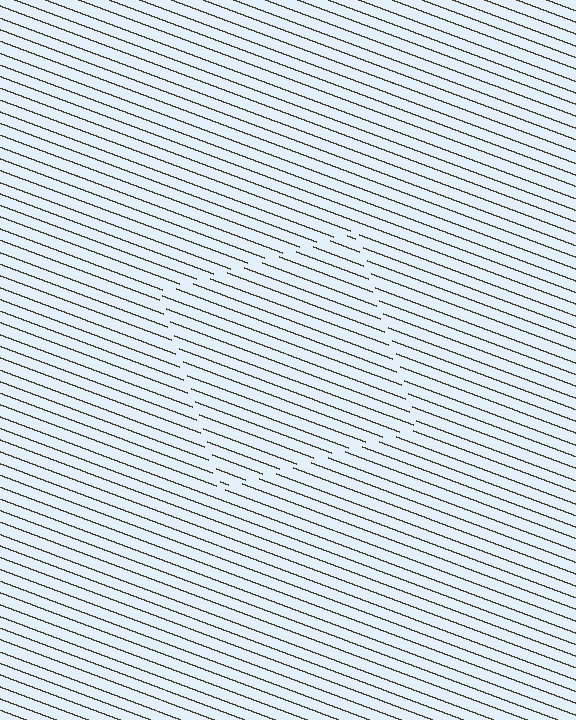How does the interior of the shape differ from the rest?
The interior of the shape contains the same grating, shifted by half a period — the contour is defined by the phase discontinuity where line-ends from the inner and outer gratings abut.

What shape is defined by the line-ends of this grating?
An illusory square. The interior of the shape contains the same grating, shifted by half a period — the contour is defined by the phase discontinuity where line-ends from the inner and outer gratings abut.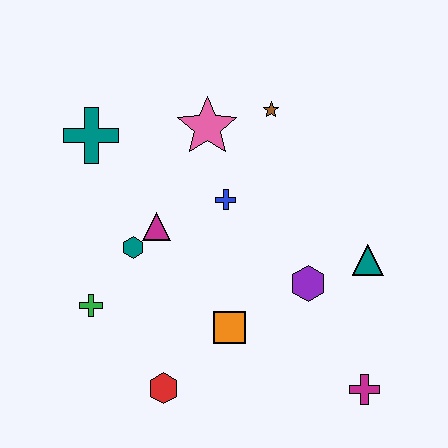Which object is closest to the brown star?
The pink star is closest to the brown star.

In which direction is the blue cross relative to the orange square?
The blue cross is above the orange square.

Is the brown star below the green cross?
No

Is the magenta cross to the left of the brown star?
No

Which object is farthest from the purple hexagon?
The teal cross is farthest from the purple hexagon.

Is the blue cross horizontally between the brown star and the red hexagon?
Yes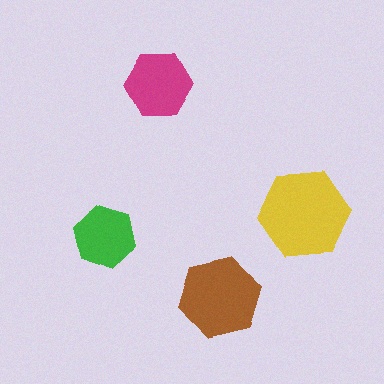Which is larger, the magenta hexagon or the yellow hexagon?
The yellow one.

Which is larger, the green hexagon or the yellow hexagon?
The yellow one.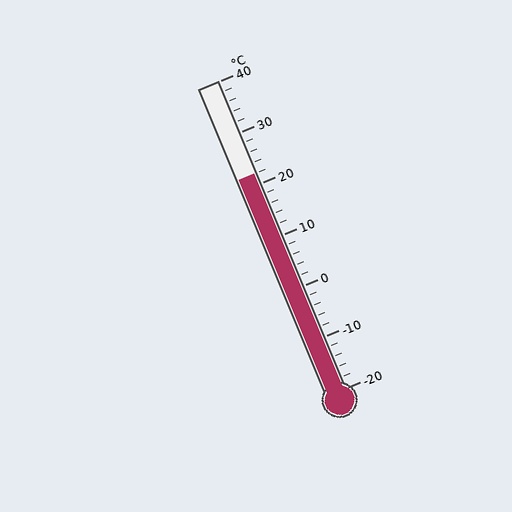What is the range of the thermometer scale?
The thermometer scale ranges from -20°C to 40°C.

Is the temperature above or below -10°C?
The temperature is above -10°C.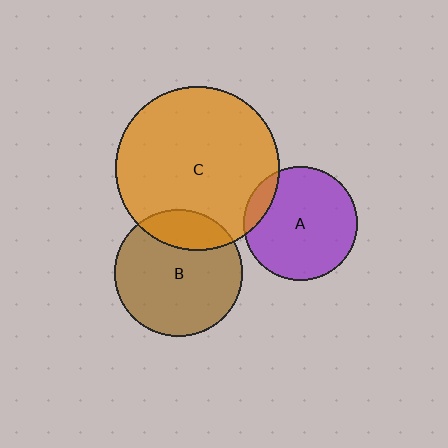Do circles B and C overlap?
Yes.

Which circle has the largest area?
Circle C (orange).